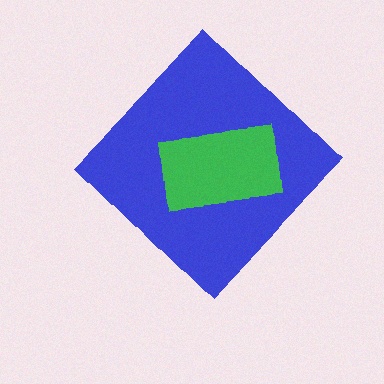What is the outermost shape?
The blue diamond.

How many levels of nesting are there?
2.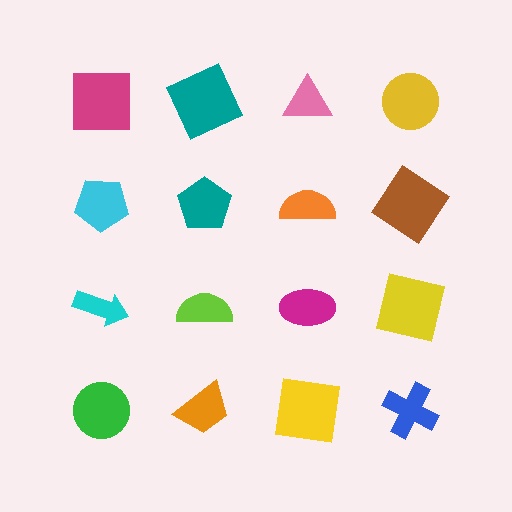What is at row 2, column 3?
An orange semicircle.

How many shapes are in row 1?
4 shapes.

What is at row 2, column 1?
A cyan pentagon.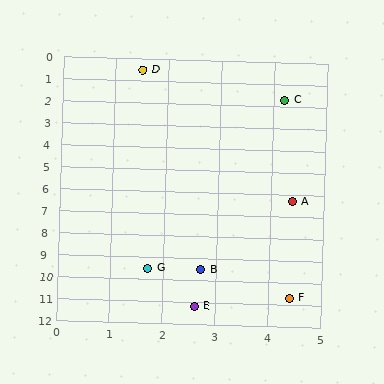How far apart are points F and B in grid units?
Points F and B are about 2.1 grid units apart.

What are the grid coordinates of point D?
Point D is at approximately (1.5, 0.5).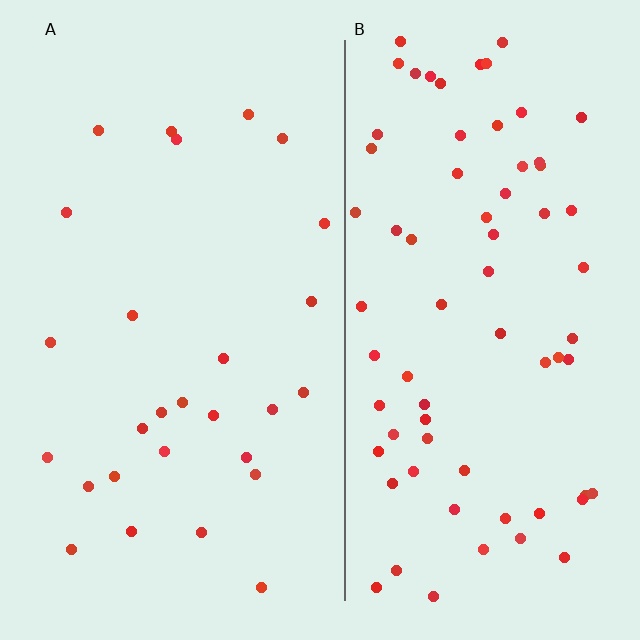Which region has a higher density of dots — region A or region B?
B (the right).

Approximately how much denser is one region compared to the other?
Approximately 2.6× — region B over region A.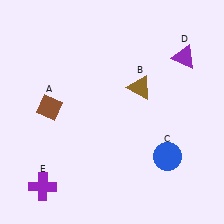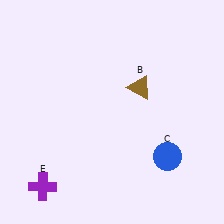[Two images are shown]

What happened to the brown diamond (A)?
The brown diamond (A) was removed in Image 2. It was in the top-left area of Image 1.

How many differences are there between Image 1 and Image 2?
There are 2 differences between the two images.